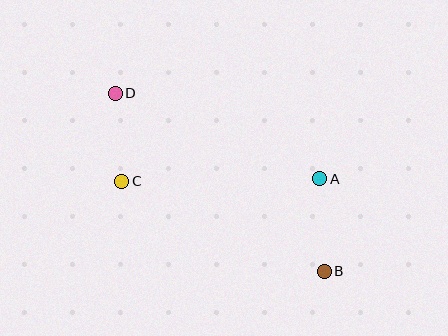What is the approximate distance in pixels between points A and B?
The distance between A and B is approximately 93 pixels.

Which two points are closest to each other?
Points C and D are closest to each other.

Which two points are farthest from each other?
Points B and D are farthest from each other.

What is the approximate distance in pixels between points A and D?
The distance between A and D is approximately 222 pixels.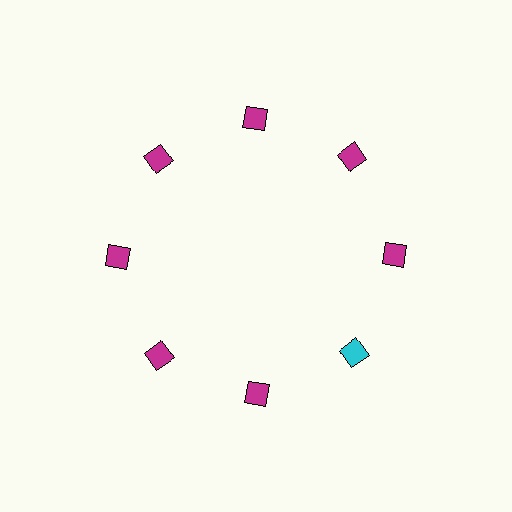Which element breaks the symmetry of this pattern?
The cyan diamond at roughly the 4 o'clock position breaks the symmetry. All other shapes are magenta diamonds.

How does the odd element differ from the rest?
It has a different color: cyan instead of magenta.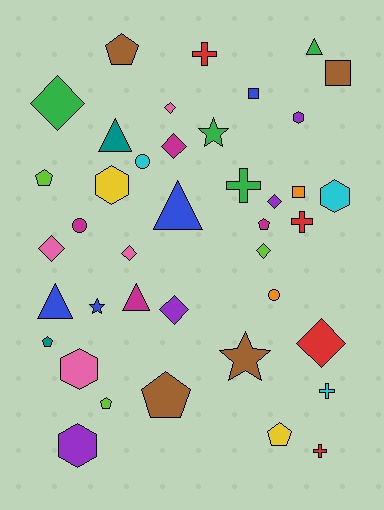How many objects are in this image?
There are 40 objects.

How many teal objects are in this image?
There are 2 teal objects.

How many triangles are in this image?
There are 5 triangles.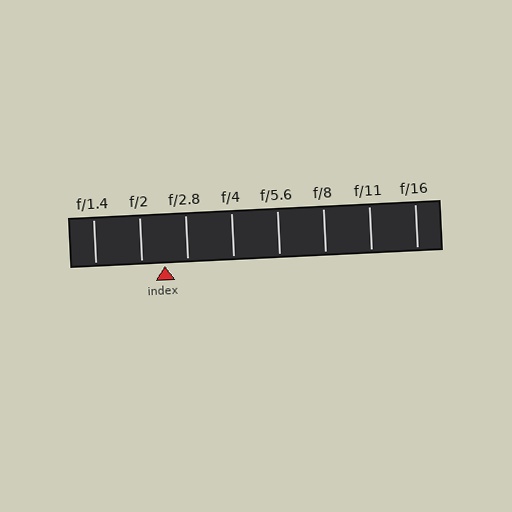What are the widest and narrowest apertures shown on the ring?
The widest aperture shown is f/1.4 and the narrowest is f/16.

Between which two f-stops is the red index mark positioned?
The index mark is between f/2 and f/2.8.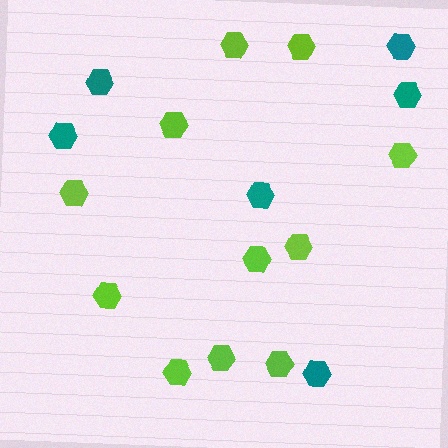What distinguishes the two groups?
There are 2 groups: one group of lime hexagons (11) and one group of teal hexagons (6).